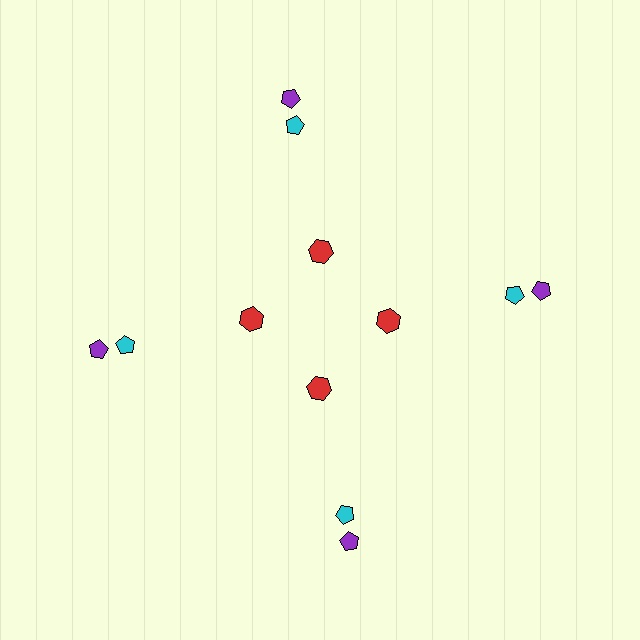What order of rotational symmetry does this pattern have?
This pattern has 4-fold rotational symmetry.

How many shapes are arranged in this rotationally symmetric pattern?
There are 12 shapes, arranged in 4 groups of 3.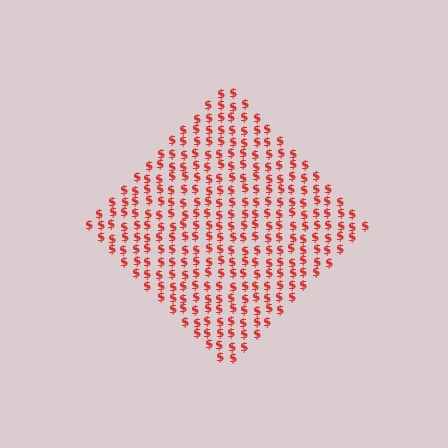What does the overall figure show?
The overall figure shows a diamond.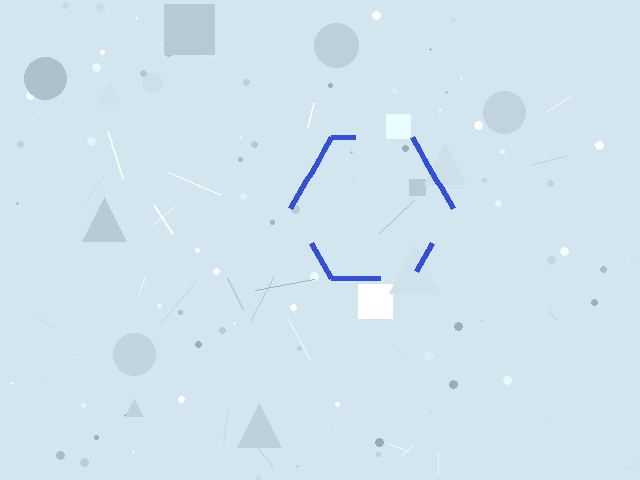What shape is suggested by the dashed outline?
The dashed outline suggests a hexagon.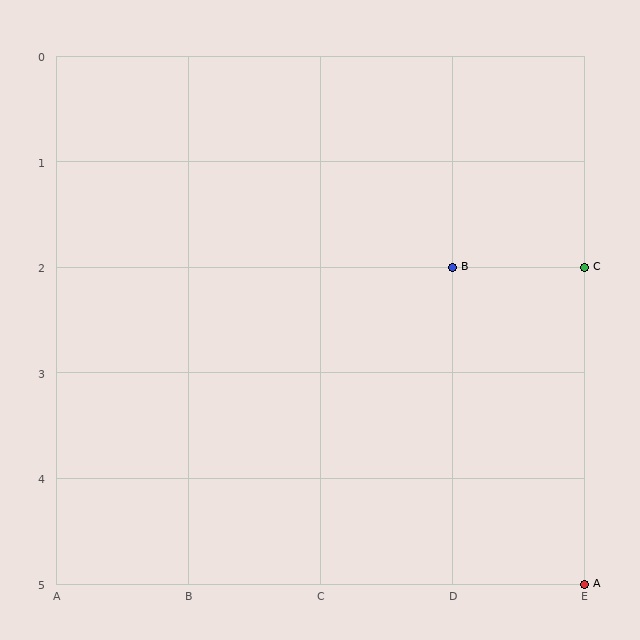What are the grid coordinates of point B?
Point B is at grid coordinates (D, 2).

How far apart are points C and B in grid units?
Points C and B are 1 column apart.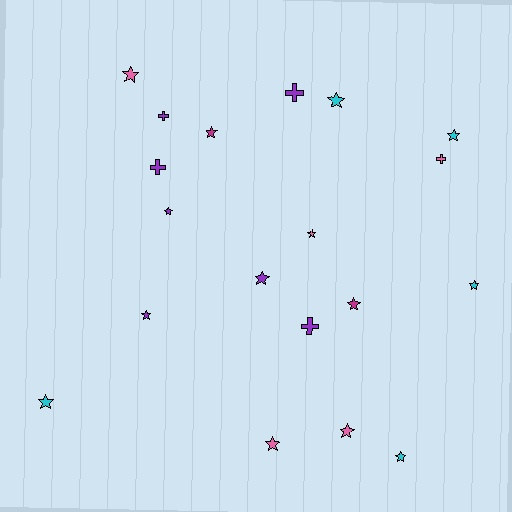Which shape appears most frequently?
Star, with 14 objects.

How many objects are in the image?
There are 19 objects.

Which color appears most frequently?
Purple, with 7 objects.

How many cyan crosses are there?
There are no cyan crosses.